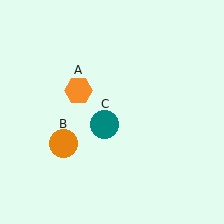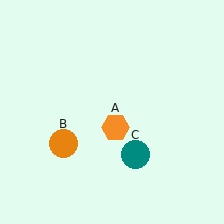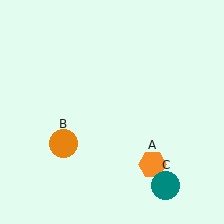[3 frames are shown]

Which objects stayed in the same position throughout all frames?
Orange circle (object B) remained stationary.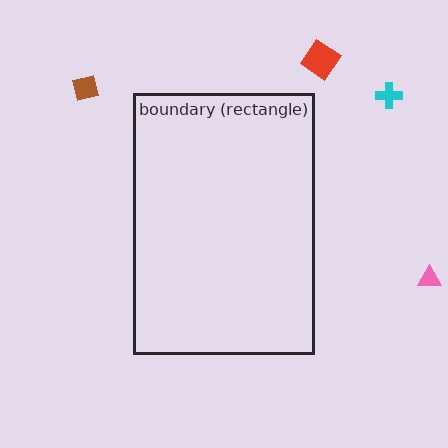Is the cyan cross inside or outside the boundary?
Outside.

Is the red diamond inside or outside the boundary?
Outside.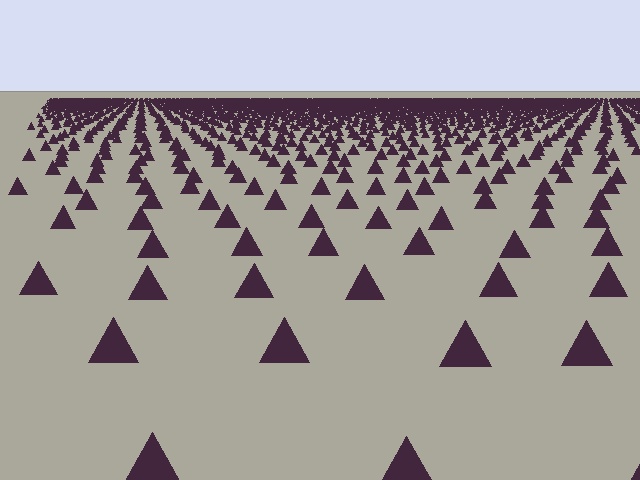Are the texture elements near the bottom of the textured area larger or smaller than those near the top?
Larger. Near the bottom, elements are closer to the viewer and appear at a bigger on-screen size.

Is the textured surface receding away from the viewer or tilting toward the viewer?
The surface is receding away from the viewer. Texture elements get smaller and denser toward the top.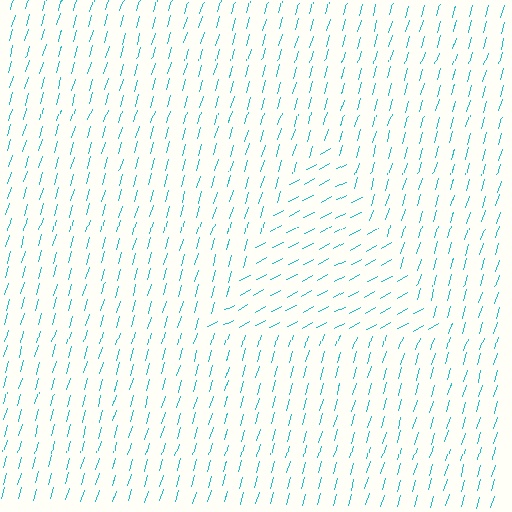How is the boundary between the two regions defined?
The boundary is defined purely by a change in line orientation (approximately 45 degrees difference). All lines are the same color and thickness.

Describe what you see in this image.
The image is filled with small cyan line segments. A triangle region in the image has lines oriented differently from the surrounding lines, creating a visible texture boundary.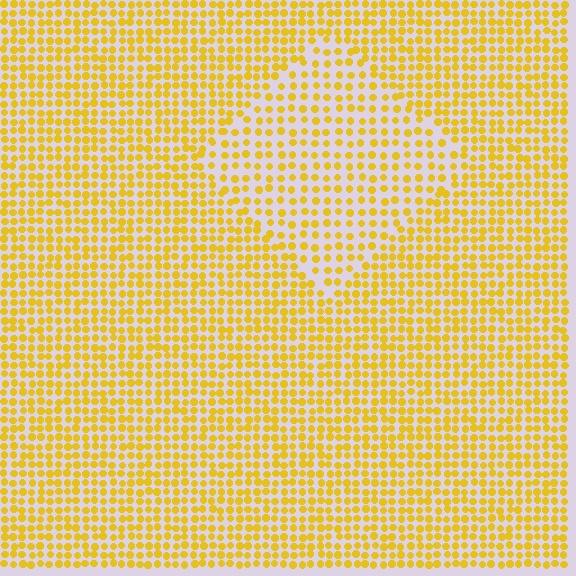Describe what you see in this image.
The image contains small yellow elements arranged at two different densities. A diamond-shaped region is visible where the elements are less densely packed than the surrounding area.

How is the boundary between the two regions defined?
The boundary is defined by a change in element density (approximately 1.6x ratio). All elements are the same color, size, and shape.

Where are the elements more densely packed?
The elements are more densely packed outside the diamond boundary.